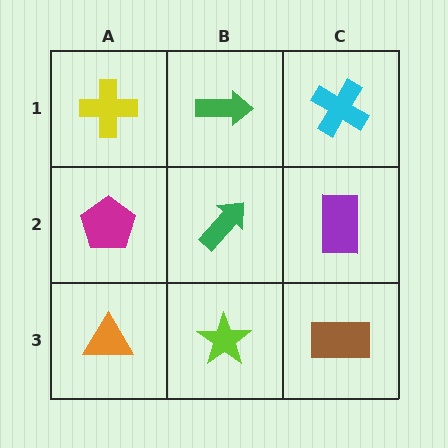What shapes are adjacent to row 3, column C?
A purple rectangle (row 2, column C), a lime star (row 3, column B).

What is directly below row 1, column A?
A magenta pentagon.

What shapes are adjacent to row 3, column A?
A magenta pentagon (row 2, column A), a lime star (row 3, column B).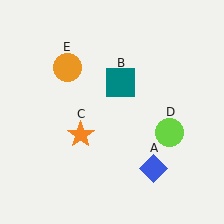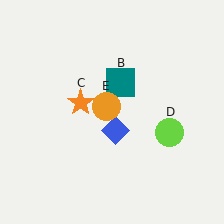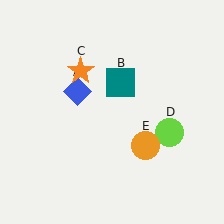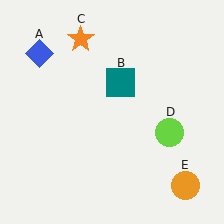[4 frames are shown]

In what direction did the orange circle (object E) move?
The orange circle (object E) moved down and to the right.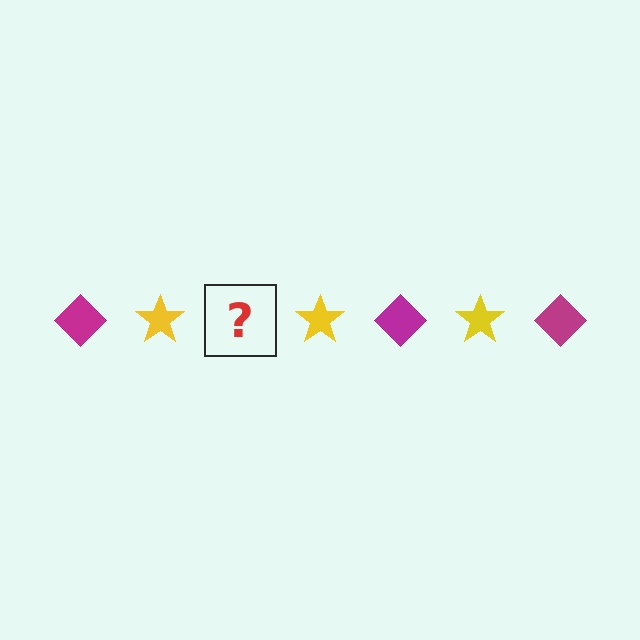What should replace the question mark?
The question mark should be replaced with a magenta diamond.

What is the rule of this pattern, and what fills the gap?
The rule is that the pattern alternates between magenta diamond and yellow star. The gap should be filled with a magenta diamond.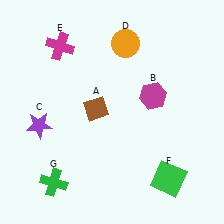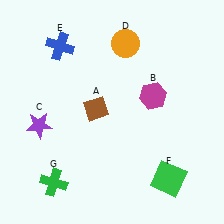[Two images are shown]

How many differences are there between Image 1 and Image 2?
There is 1 difference between the two images.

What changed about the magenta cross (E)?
In Image 1, E is magenta. In Image 2, it changed to blue.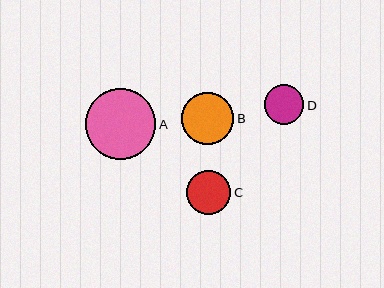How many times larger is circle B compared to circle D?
Circle B is approximately 1.3 times the size of circle D.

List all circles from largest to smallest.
From largest to smallest: A, B, C, D.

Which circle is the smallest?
Circle D is the smallest with a size of approximately 40 pixels.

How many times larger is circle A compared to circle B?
Circle A is approximately 1.3 times the size of circle B.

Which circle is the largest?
Circle A is the largest with a size of approximately 70 pixels.